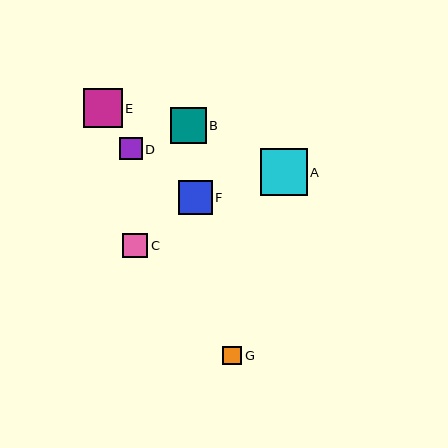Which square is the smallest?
Square G is the smallest with a size of approximately 19 pixels.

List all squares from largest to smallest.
From largest to smallest: A, E, B, F, C, D, G.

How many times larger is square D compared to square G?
Square D is approximately 1.2 times the size of square G.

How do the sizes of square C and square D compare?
Square C and square D are approximately the same size.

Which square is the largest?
Square A is the largest with a size of approximately 47 pixels.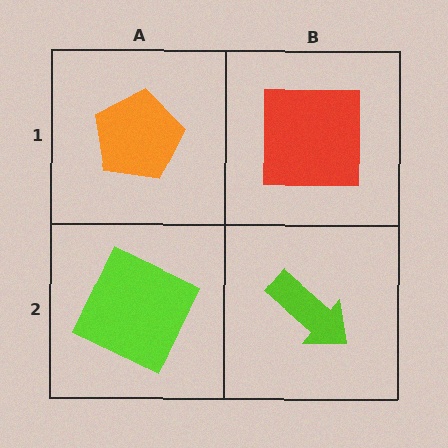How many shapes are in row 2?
2 shapes.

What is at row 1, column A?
An orange pentagon.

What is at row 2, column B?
A lime arrow.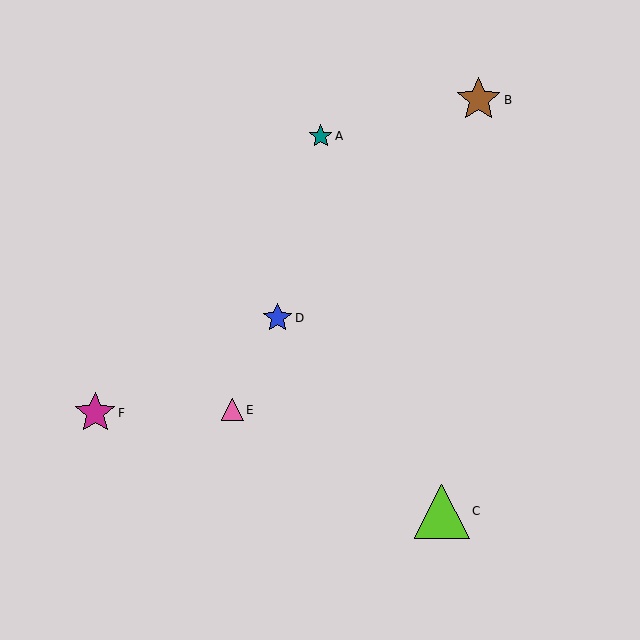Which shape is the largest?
The lime triangle (labeled C) is the largest.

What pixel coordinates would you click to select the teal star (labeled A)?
Click at (321, 136) to select the teal star A.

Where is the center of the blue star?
The center of the blue star is at (277, 318).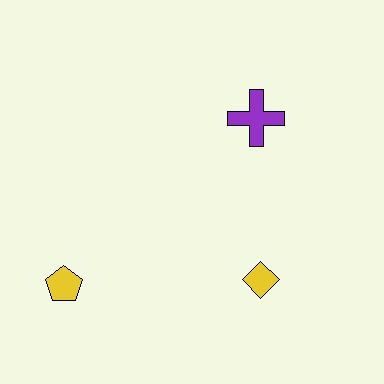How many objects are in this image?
There are 3 objects.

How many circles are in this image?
There are no circles.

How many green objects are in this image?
There are no green objects.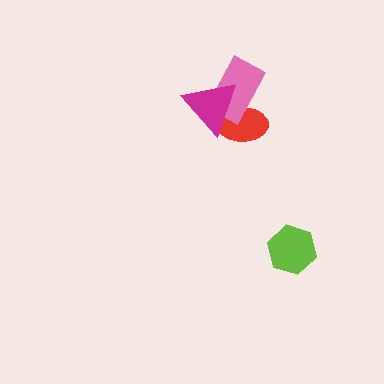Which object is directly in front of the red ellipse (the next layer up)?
The pink rectangle is directly in front of the red ellipse.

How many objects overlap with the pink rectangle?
2 objects overlap with the pink rectangle.